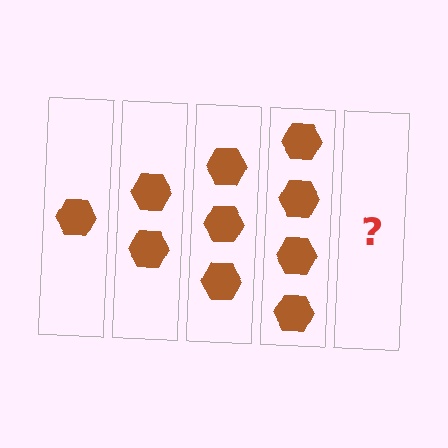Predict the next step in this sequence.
The next step is 5 hexagons.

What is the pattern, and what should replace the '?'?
The pattern is that each step adds one more hexagon. The '?' should be 5 hexagons.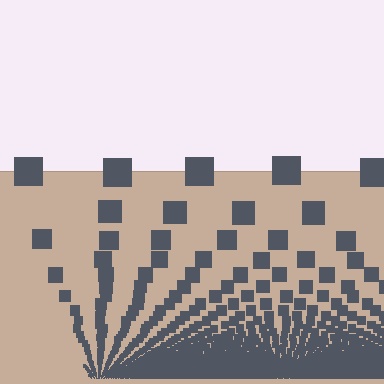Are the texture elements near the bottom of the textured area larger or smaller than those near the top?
Smaller. The gradient is inverted — elements near the bottom are smaller and denser.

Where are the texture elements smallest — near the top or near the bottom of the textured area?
Near the bottom.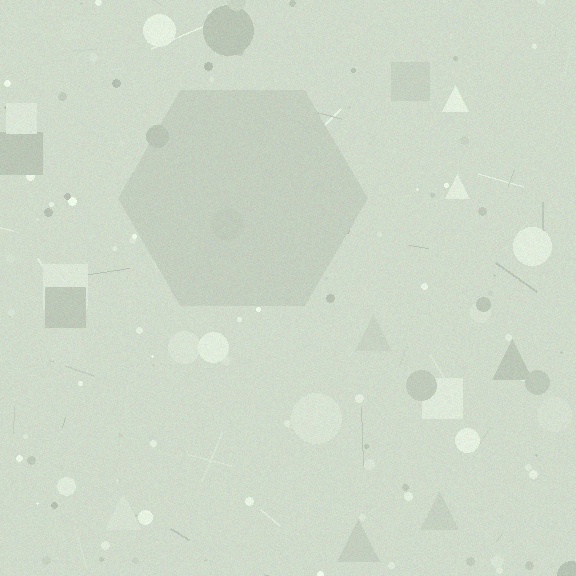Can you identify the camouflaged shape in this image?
The camouflaged shape is a hexagon.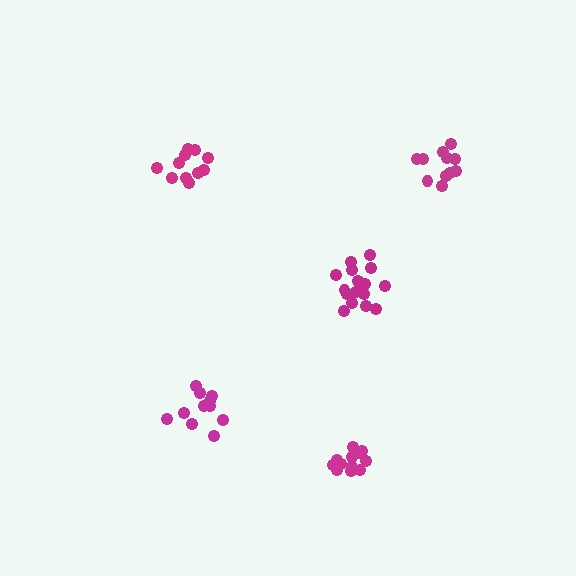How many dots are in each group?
Group 1: 12 dots, Group 2: 11 dots, Group 3: 11 dots, Group 4: 16 dots, Group 5: 11 dots (61 total).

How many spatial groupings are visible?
There are 5 spatial groupings.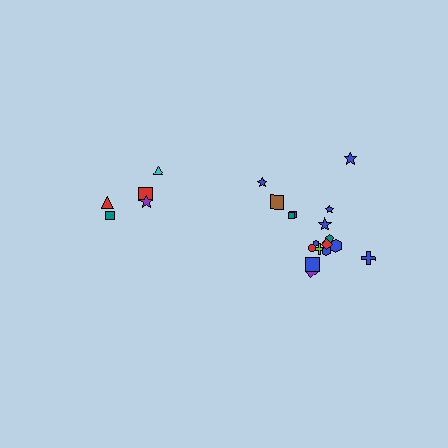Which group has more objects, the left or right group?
The right group.